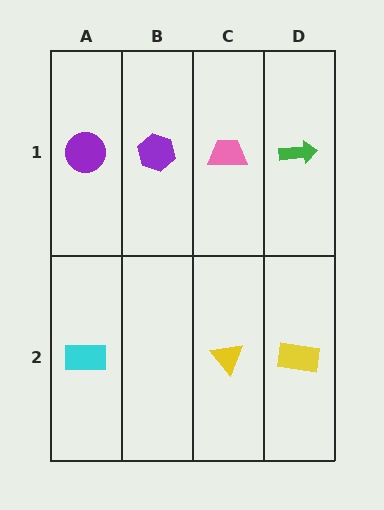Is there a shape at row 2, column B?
No, that cell is empty.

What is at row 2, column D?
A yellow rectangle.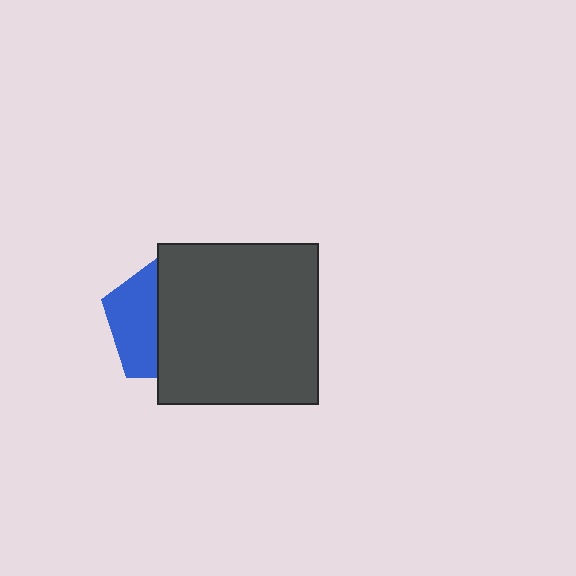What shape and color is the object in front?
The object in front is a dark gray square.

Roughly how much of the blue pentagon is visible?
A small part of it is visible (roughly 39%).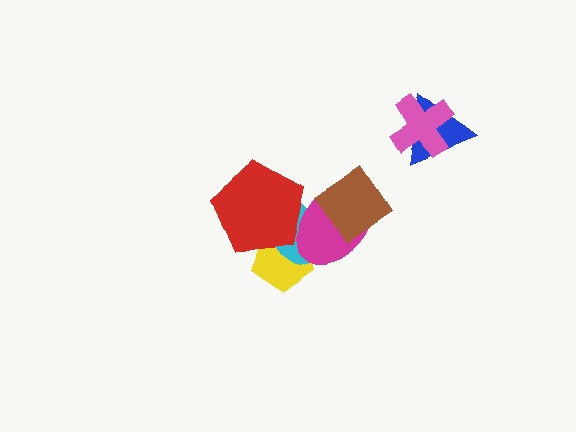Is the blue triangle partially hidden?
Yes, it is partially covered by another shape.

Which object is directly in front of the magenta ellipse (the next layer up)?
The red pentagon is directly in front of the magenta ellipse.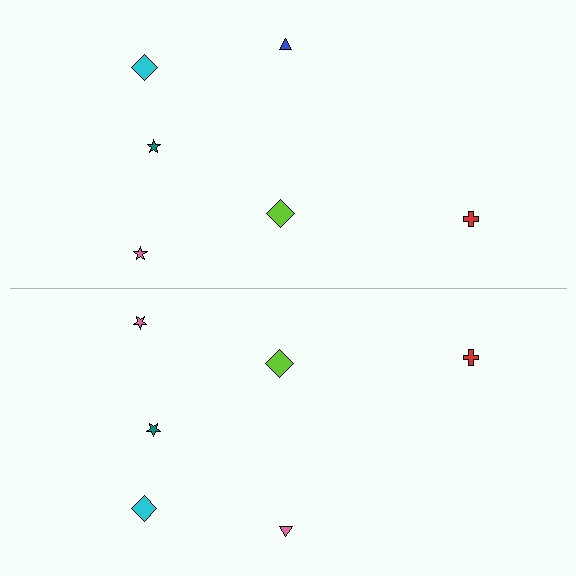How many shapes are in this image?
There are 12 shapes in this image.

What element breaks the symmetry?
The pink triangle on the bottom side breaks the symmetry — its mirror counterpart is blue.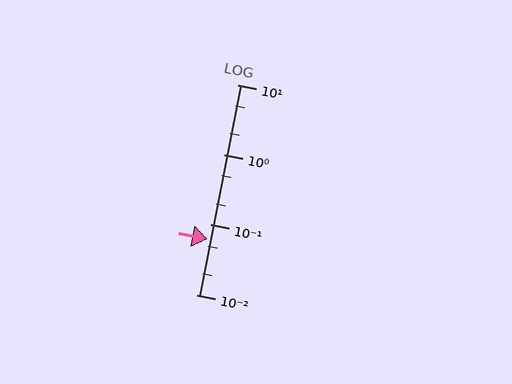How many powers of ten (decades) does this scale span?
The scale spans 3 decades, from 0.01 to 10.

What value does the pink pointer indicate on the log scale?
The pointer indicates approximately 0.061.